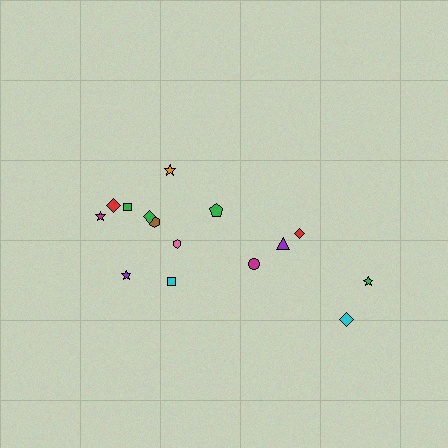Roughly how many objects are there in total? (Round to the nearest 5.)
Roughly 15 objects in total.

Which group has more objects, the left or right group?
The left group.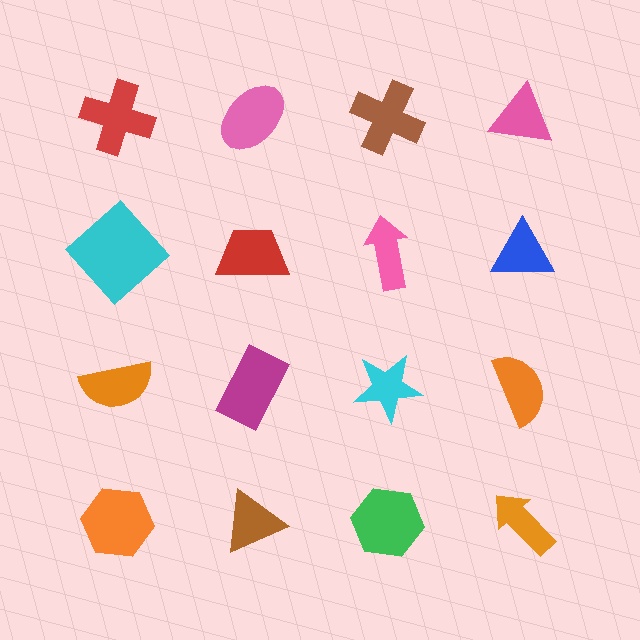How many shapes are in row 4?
4 shapes.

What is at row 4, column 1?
An orange hexagon.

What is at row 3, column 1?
An orange semicircle.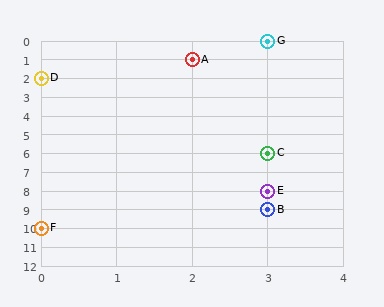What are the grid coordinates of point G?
Point G is at grid coordinates (3, 0).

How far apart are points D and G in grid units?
Points D and G are 3 columns and 2 rows apart (about 3.6 grid units diagonally).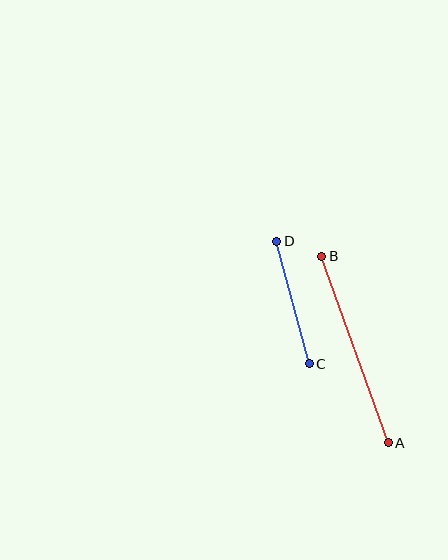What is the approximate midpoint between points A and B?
The midpoint is at approximately (355, 349) pixels.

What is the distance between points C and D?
The distance is approximately 127 pixels.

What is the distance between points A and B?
The distance is approximately 198 pixels.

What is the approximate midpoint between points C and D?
The midpoint is at approximately (293, 302) pixels.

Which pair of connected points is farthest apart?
Points A and B are farthest apart.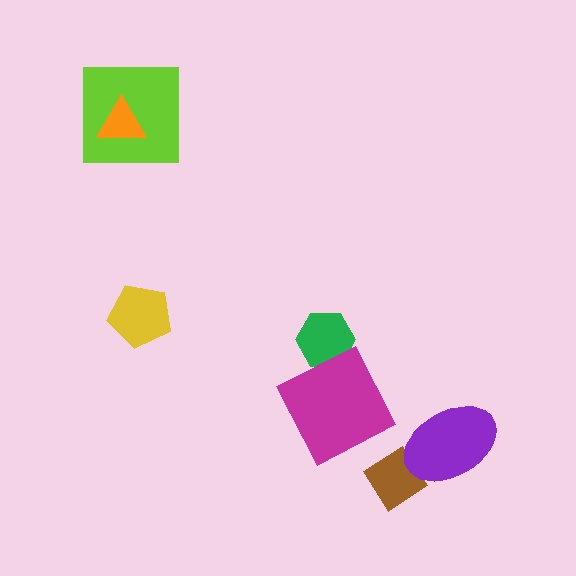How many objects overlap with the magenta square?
1 object overlaps with the magenta square.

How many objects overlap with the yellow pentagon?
0 objects overlap with the yellow pentagon.